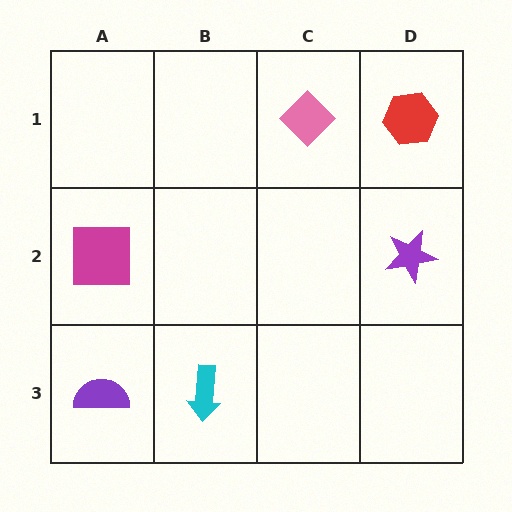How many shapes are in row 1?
2 shapes.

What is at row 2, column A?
A magenta square.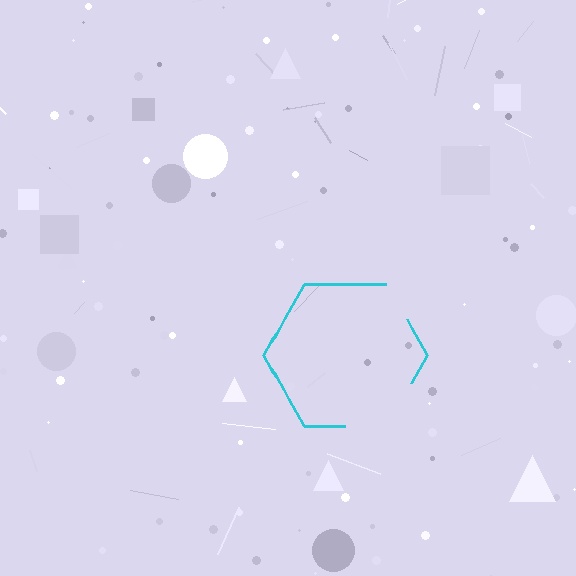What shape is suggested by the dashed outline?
The dashed outline suggests a hexagon.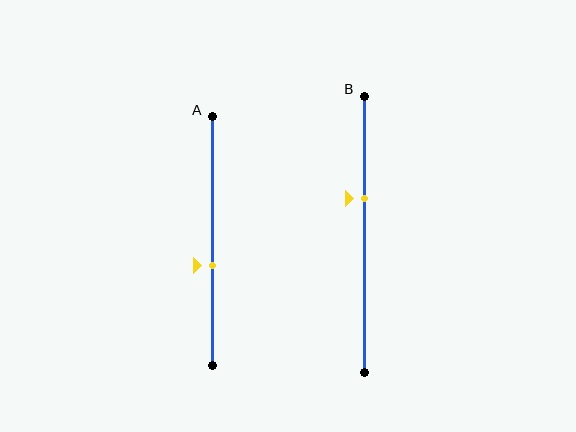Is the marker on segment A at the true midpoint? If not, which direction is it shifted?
No, the marker on segment A is shifted downward by about 10% of the segment length.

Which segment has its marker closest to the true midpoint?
Segment A has its marker closest to the true midpoint.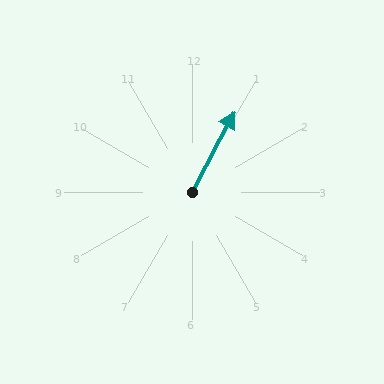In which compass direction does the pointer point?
Northeast.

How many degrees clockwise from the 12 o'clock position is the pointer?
Approximately 28 degrees.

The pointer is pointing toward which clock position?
Roughly 1 o'clock.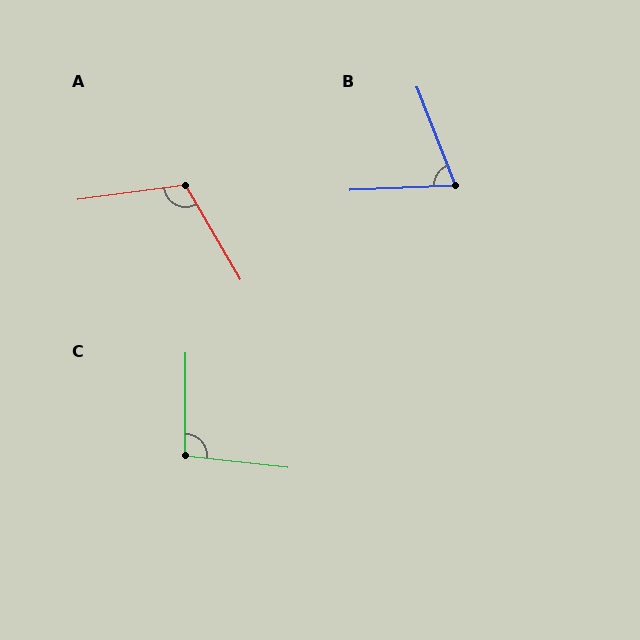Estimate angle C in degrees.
Approximately 96 degrees.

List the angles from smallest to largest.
B (71°), C (96°), A (113°).